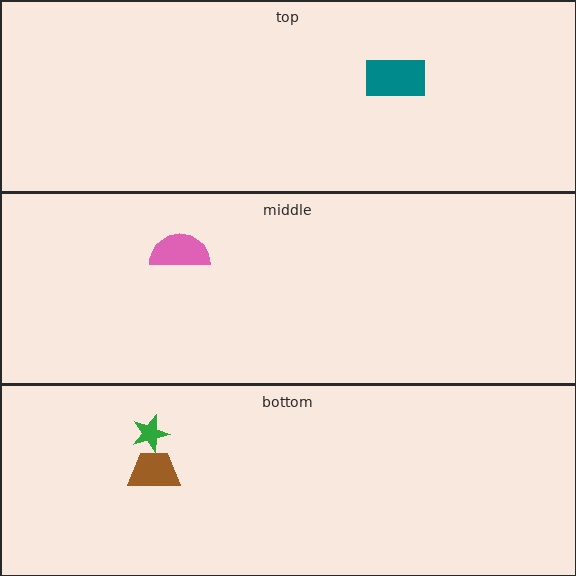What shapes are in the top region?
The teal rectangle.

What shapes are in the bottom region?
The green star, the brown trapezoid.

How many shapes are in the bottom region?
2.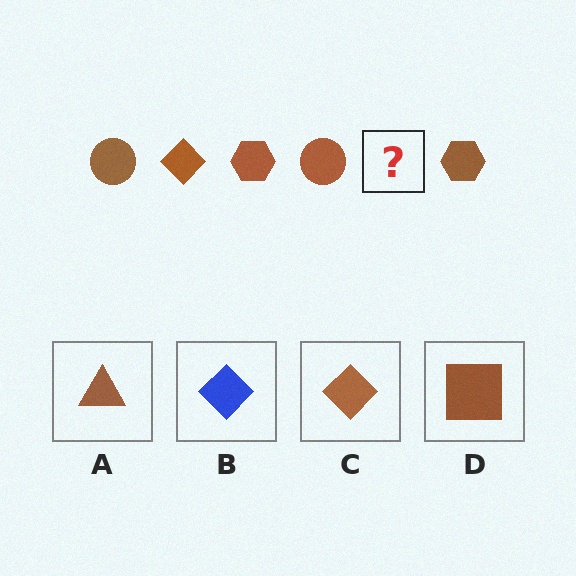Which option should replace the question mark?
Option C.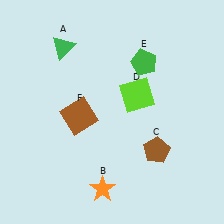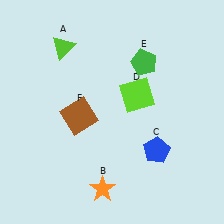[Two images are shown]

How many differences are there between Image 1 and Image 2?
There are 2 differences between the two images.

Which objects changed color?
A changed from green to lime. C changed from brown to blue.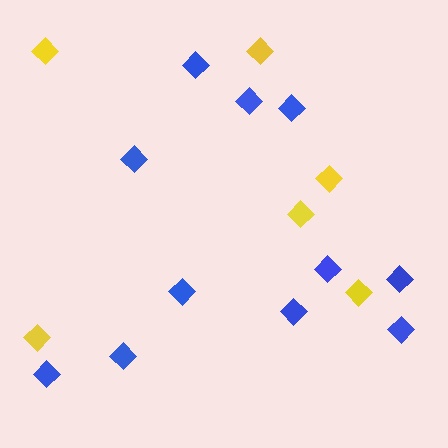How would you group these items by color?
There are 2 groups: one group of blue diamonds (11) and one group of yellow diamonds (6).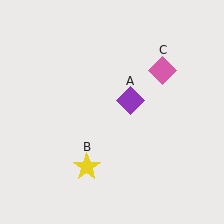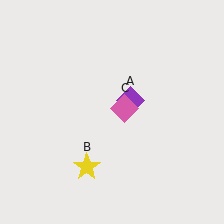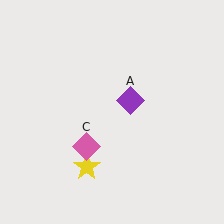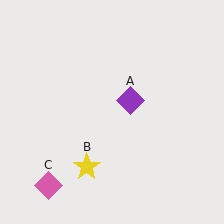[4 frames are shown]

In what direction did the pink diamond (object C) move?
The pink diamond (object C) moved down and to the left.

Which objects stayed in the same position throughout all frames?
Purple diamond (object A) and yellow star (object B) remained stationary.